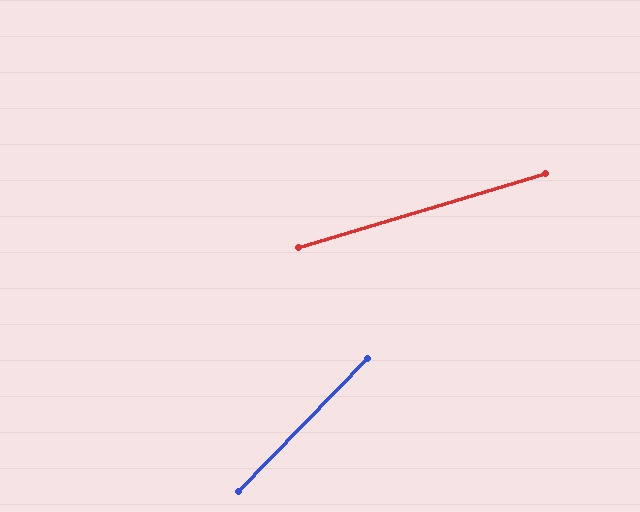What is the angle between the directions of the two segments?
Approximately 29 degrees.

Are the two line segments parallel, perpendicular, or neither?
Neither parallel nor perpendicular — they differ by about 29°.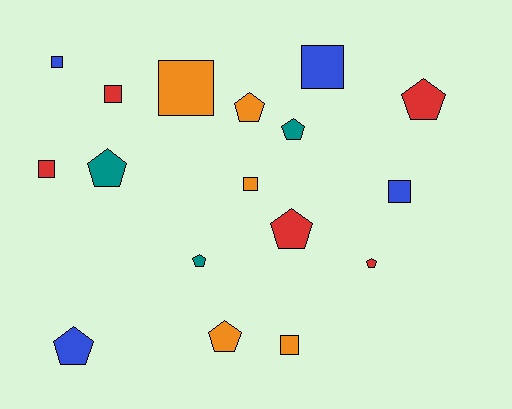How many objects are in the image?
There are 17 objects.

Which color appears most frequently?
Orange, with 5 objects.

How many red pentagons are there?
There are 3 red pentagons.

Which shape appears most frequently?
Pentagon, with 9 objects.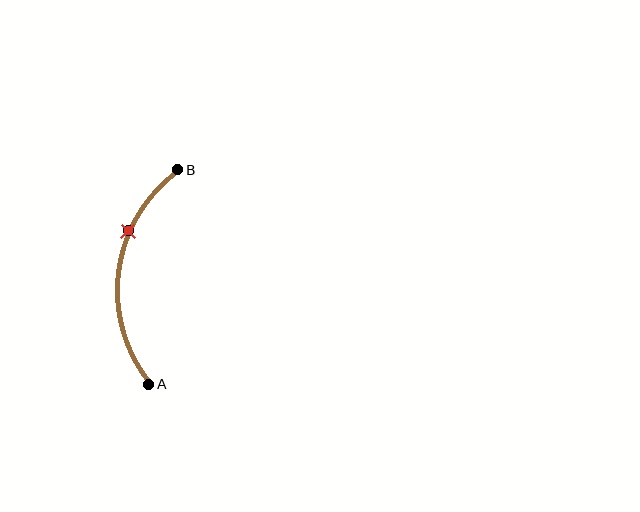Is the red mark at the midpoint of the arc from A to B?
No. The red mark lies on the arc but is closer to endpoint B. The arc midpoint would be at the point on the curve equidistant along the arc from both A and B.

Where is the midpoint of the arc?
The arc midpoint is the point on the curve farthest from the straight line joining A and B. It sits to the left of that line.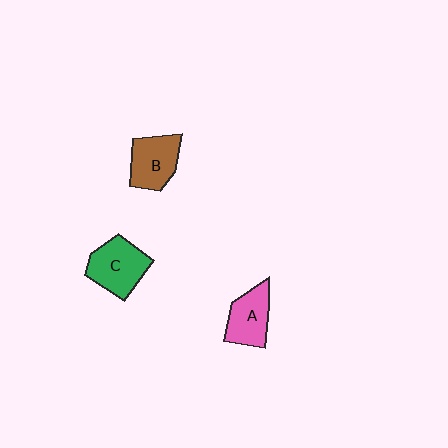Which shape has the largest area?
Shape C (green).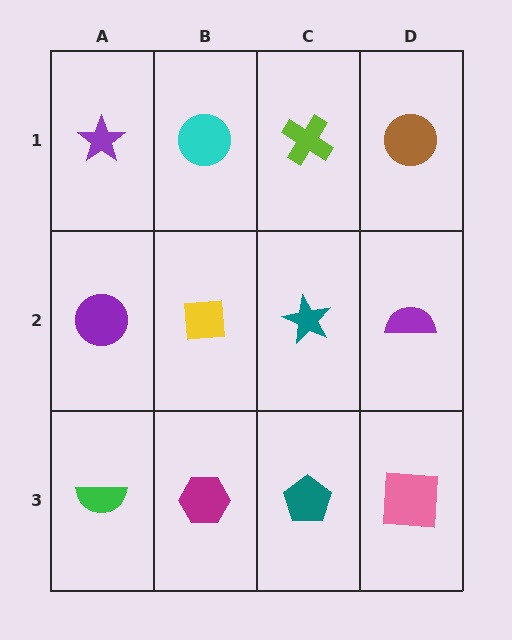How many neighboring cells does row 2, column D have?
3.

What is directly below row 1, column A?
A purple circle.